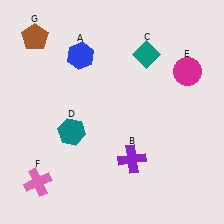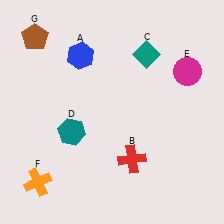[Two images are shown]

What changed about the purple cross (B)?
In Image 1, B is purple. In Image 2, it changed to red.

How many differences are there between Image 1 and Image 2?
There are 2 differences between the two images.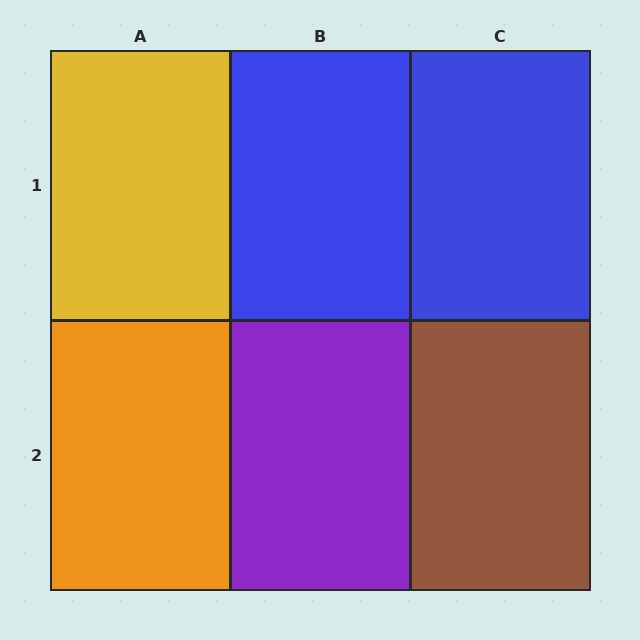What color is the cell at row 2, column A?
Orange.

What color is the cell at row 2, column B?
Purple.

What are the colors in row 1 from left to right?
Yellow, blue, blue.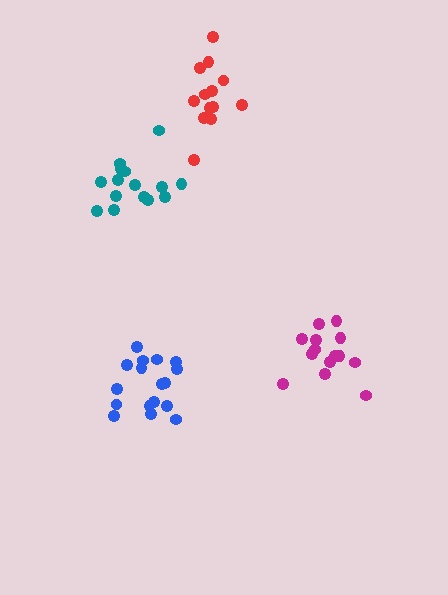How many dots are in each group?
Group 1: 14 dots, Group 2: 15 dots, Group 3: 17 dots, Group 4: 13 dots (59 total).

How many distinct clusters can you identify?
There are 4 distinct clusters.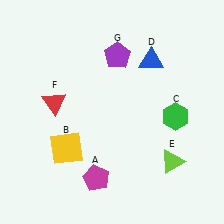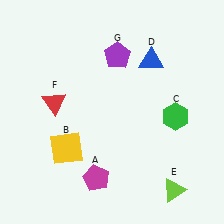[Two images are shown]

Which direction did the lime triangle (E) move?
The lime triangle (E) moved down.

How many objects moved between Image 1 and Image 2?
1 object moved between the two images.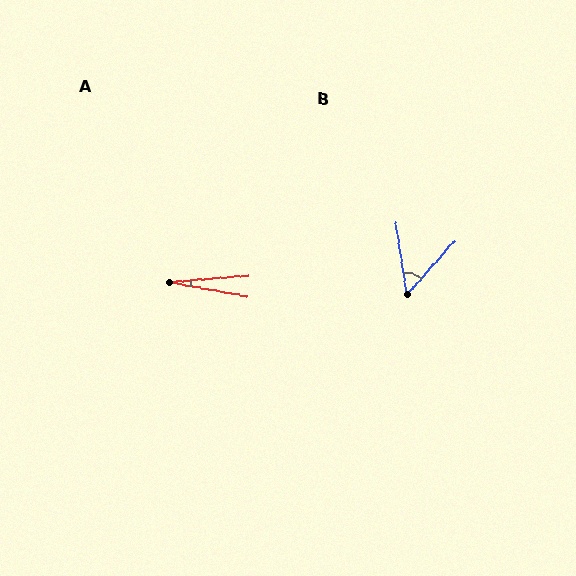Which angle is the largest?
B, at approximately 51 degrees.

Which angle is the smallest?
A, at approximately 16 degrees.